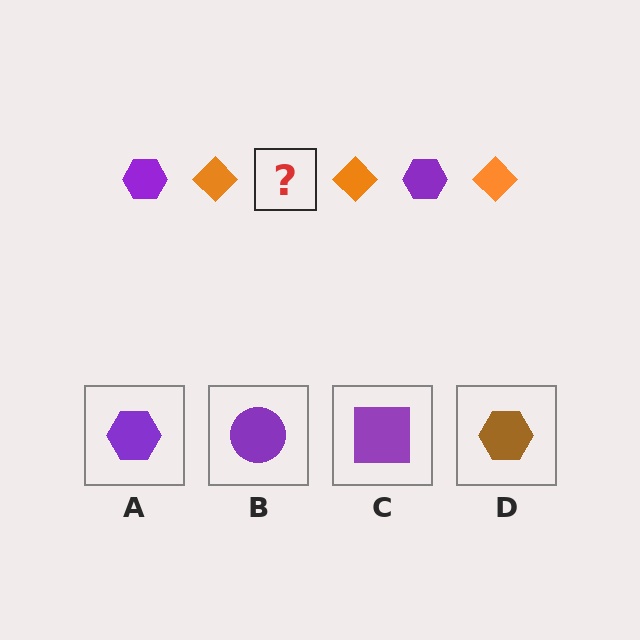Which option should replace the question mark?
Option A.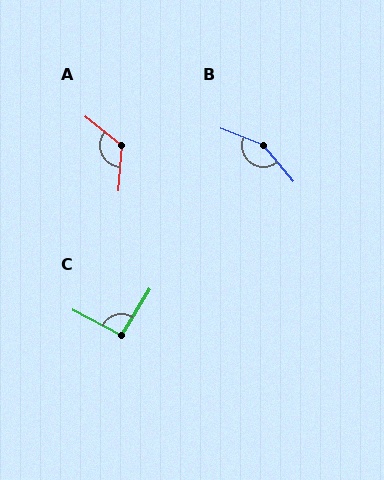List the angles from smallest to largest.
C (93°), A (124°), B (152°).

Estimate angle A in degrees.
Approximately 124 degrees.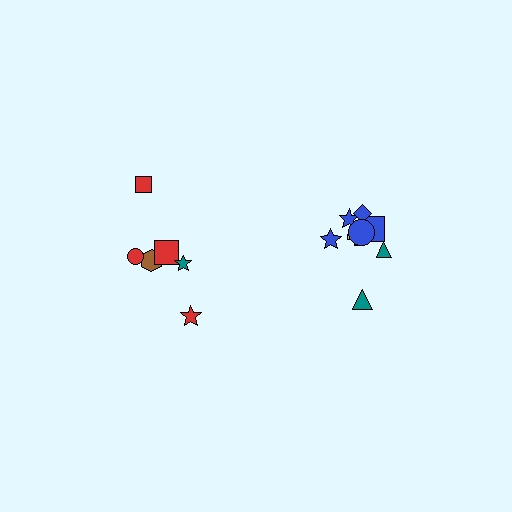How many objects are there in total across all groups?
There are 14 objects.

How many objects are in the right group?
There are 8 objects.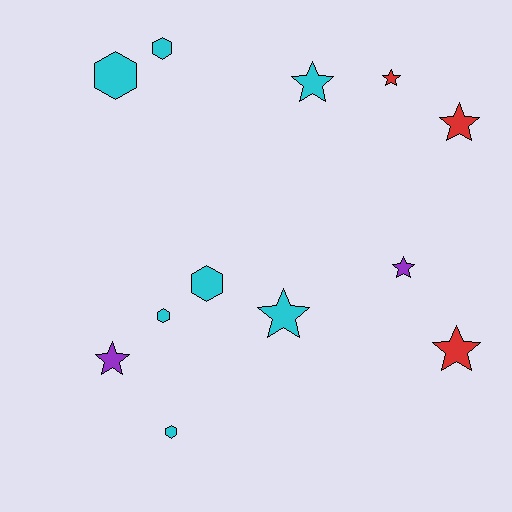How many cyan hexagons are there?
There are 5 cyan hexagons.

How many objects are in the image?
There are 12 objects.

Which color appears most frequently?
Cyan, with 7 objects.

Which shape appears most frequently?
Star, with 7 objects.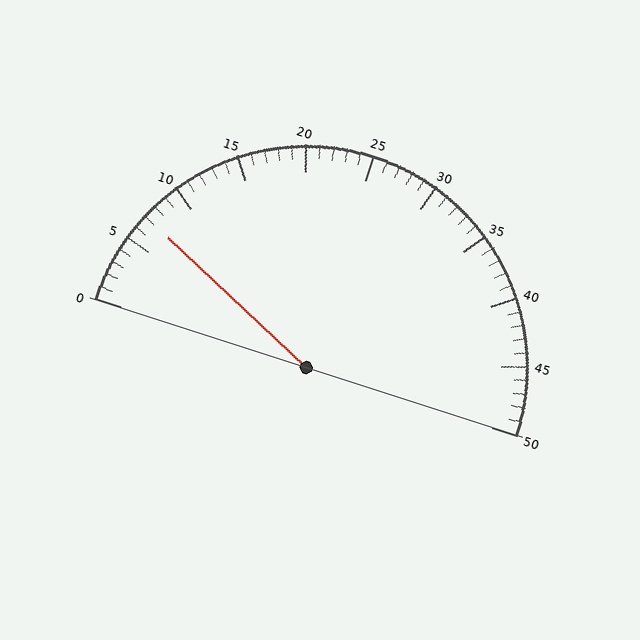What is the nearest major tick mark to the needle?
The nearest major tick mark is 5.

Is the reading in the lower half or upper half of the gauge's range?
The reading is in the lower half of the range (0 to 50).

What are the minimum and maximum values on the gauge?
The gauge ranges from 0 to 50.